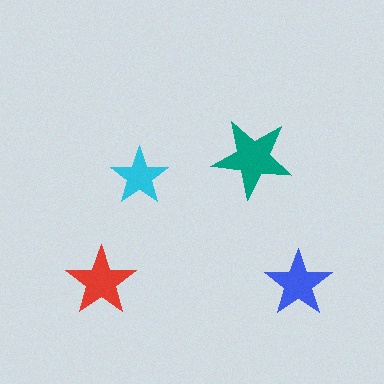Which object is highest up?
The teal star is topmost.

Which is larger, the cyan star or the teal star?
The teal one.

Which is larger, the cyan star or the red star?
The red one.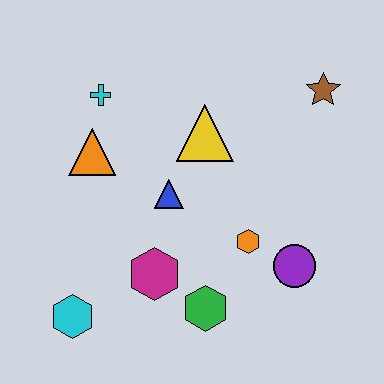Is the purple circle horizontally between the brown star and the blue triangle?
Yes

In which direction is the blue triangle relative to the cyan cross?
The blue triangle is below the cyan cross.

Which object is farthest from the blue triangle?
The brown star is farthest from the blue triangle.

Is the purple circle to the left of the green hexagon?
No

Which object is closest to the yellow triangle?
The blue triangle is closest to the yellow triangle.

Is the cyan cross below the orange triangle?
No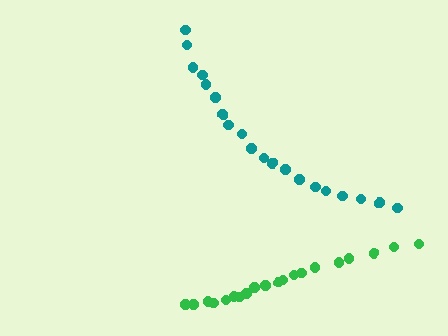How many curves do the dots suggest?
There are 2 distinct paths.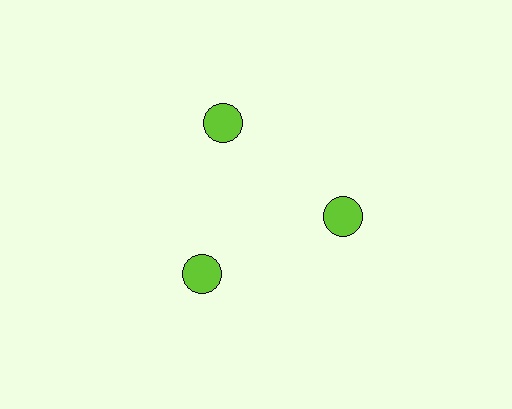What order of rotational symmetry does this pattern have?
This pattern has 3-fold rotational symmetry.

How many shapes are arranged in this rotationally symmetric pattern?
There are 3 shapes, arranged in 3 groups of 1.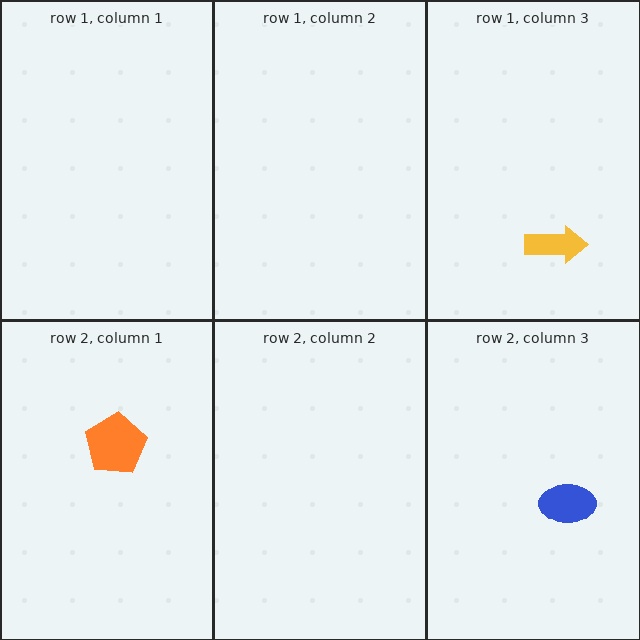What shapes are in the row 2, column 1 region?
The orange pentagon.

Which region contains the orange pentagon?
The row 2, column 1 region.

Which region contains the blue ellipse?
The row 2, column 3 region.